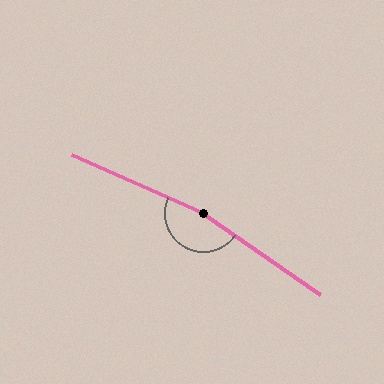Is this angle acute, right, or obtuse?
It is obtuse.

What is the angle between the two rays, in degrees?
Approximately 169 degrees.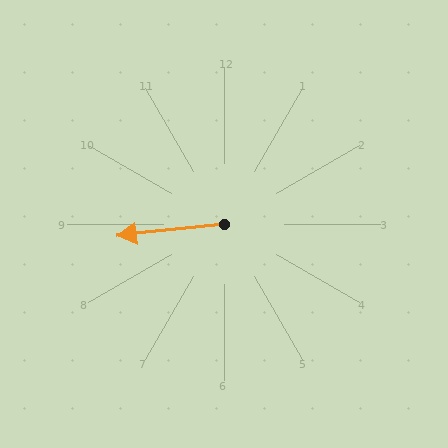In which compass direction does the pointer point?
West.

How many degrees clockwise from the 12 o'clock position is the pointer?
Approximately 264 degrees.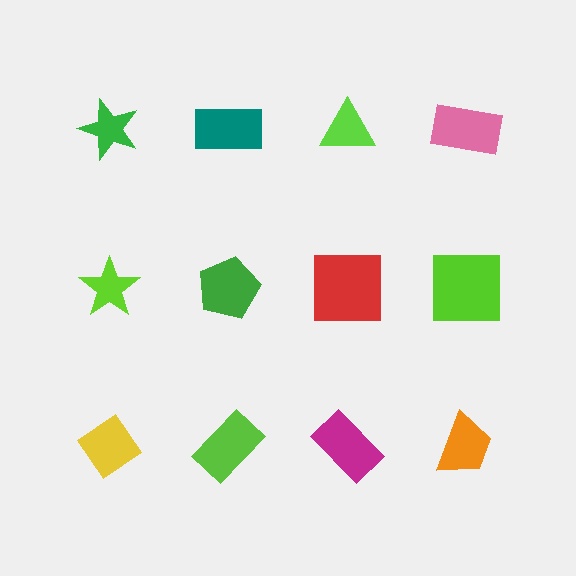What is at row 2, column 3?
A red square.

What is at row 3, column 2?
A lime rectangle.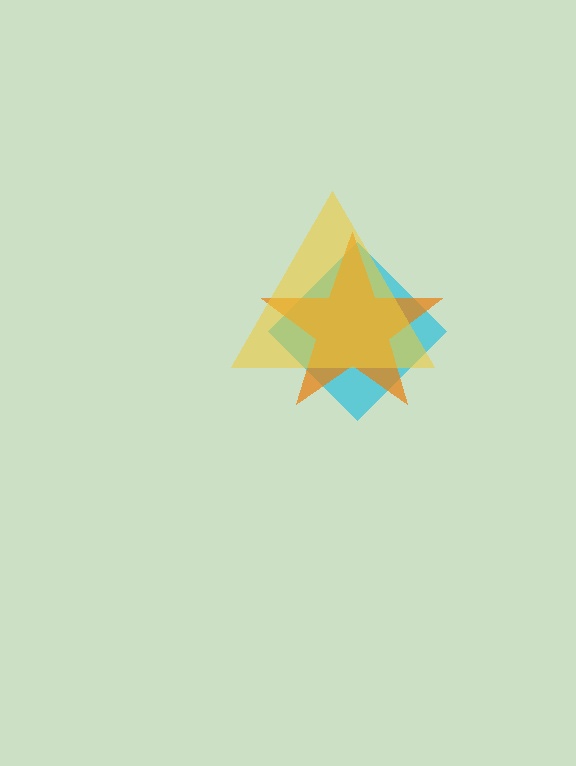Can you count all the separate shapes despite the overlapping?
Yes, there are 3 separate shapes.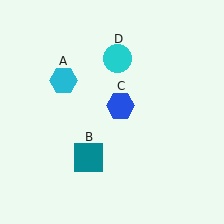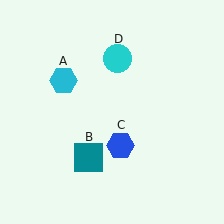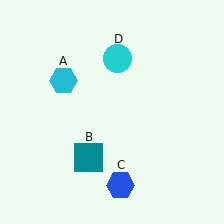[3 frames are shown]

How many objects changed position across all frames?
1 object changed position: blue hexagon (object C).